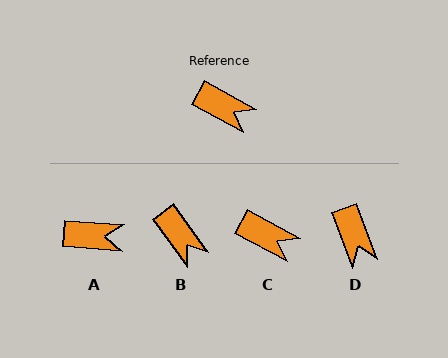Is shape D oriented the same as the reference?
No, it is off by about 42 degrees.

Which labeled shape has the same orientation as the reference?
C.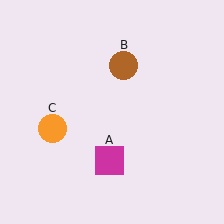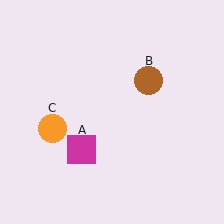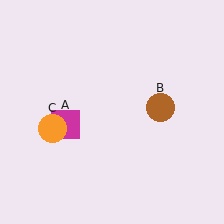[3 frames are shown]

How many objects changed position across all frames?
2 objects changed position: magenta square (object A), brown circle (object B).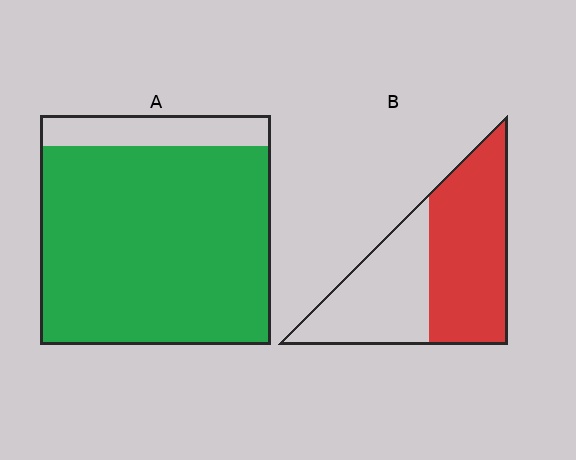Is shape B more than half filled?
Yes.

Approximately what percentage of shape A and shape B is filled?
A is approximately 85% and B is approximately 55%.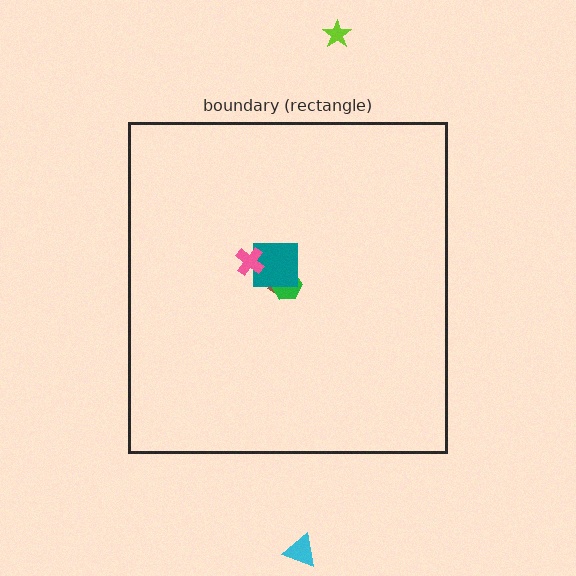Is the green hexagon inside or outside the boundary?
Inside.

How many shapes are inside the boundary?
4 inside, 2 outside.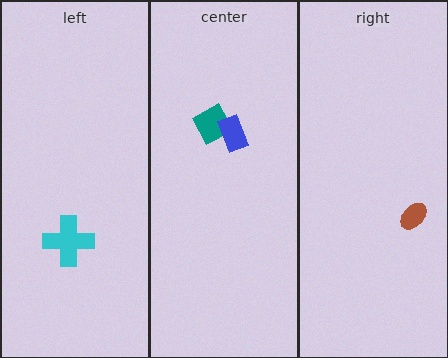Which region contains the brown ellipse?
The right region.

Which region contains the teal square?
The center region.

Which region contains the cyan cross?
The left region.